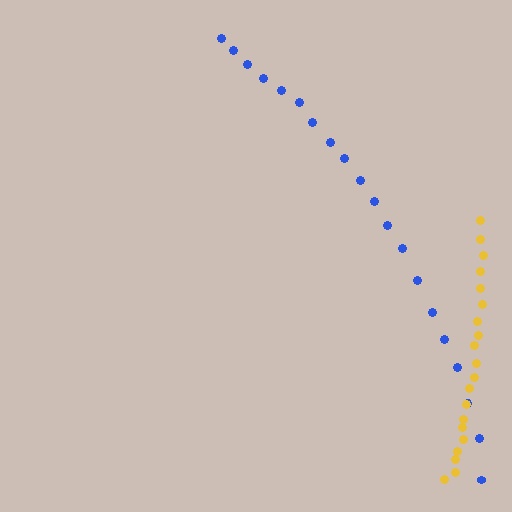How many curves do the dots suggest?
There are 2 distinct paths.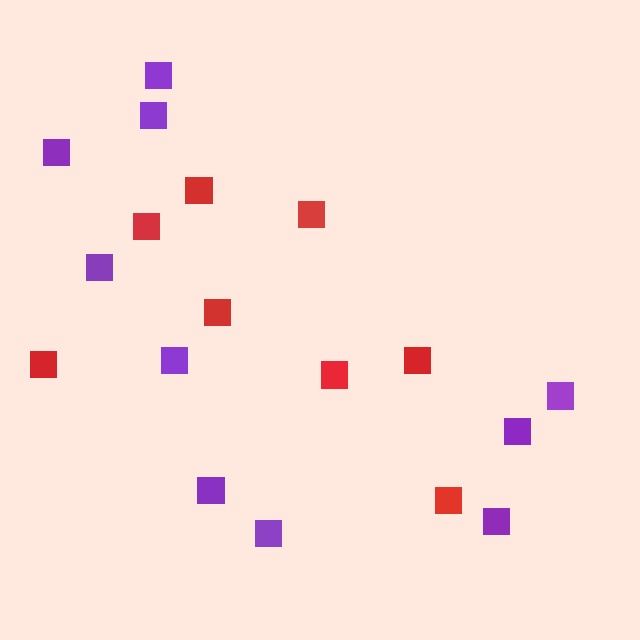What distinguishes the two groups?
There are 2 groups: one group of purple squares (10) and one group of red squares (8).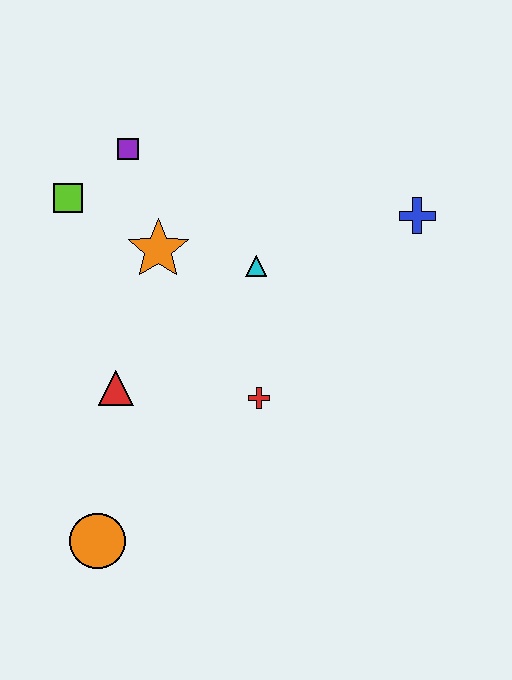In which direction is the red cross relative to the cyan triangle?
The red cross is below the cyan triangle.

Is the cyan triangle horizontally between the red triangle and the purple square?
No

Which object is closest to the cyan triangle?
The orange star is closest to the cyan triangle.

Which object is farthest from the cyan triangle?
The orange circle is farthest from the cyan triangle.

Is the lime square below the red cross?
No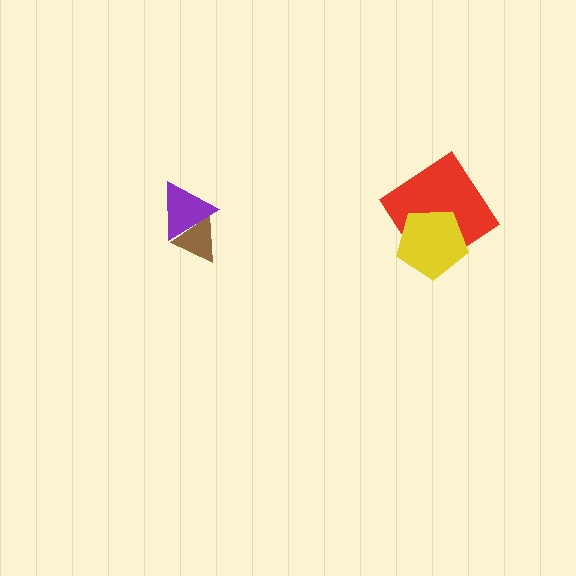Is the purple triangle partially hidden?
No, no other shape covers it.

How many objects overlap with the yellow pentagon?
1 object overlaps with the yellow pentagon.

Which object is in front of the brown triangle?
The purple triangle is in front of the brown triangle.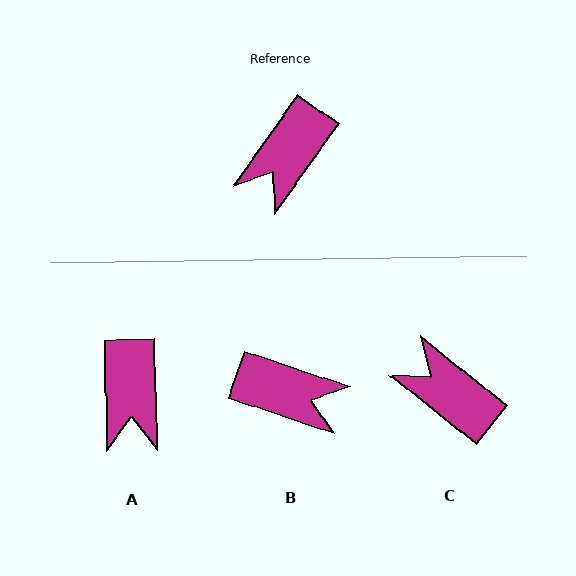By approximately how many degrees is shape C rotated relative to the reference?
Approximately 93 degrees clockwise.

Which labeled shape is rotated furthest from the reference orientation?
B, about 106 degrees away.